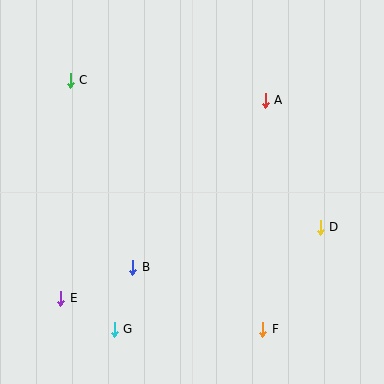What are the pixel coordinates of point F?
Point F is at (263, 329).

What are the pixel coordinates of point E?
Point E is at (61, 298).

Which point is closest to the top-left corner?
Point C is closest to the top-left corner.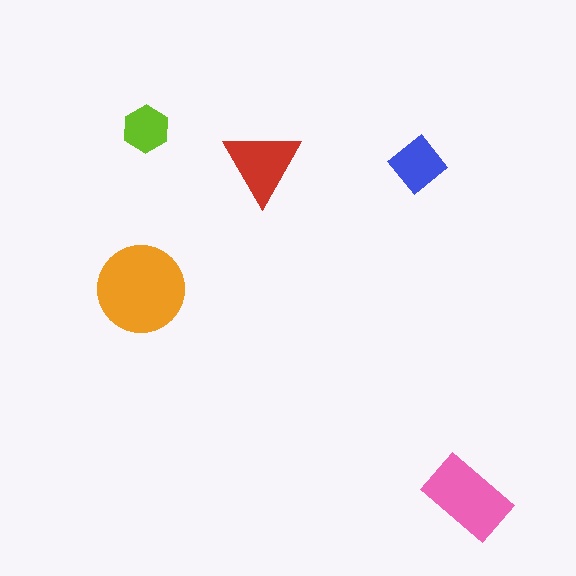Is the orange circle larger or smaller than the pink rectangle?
Larger.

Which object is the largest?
The orange circle.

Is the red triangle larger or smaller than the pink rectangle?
Smaller.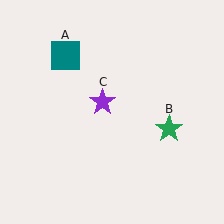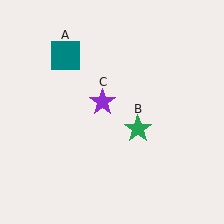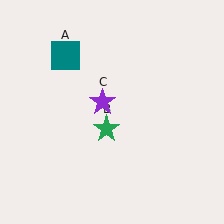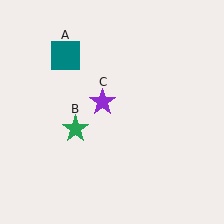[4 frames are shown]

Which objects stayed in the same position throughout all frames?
Teal square (object A) and purple star (object C) remained stationary.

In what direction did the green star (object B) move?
The green star (object B) moved left.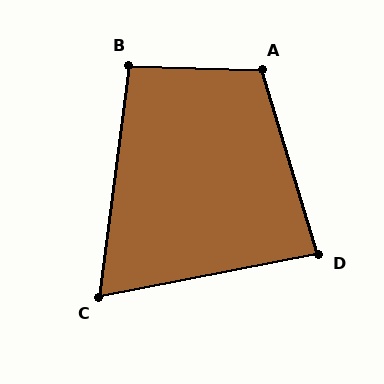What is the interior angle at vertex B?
Approximately 96 degrees (obtuse).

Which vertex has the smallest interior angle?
C, at approximately 71 degrees.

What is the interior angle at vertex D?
Approximately 84 degrees (acute).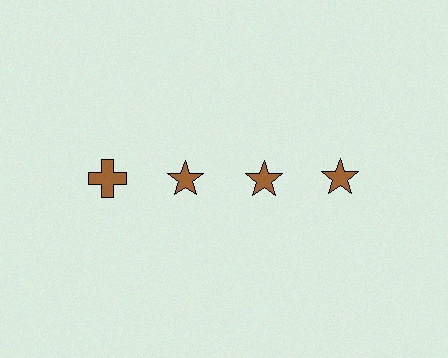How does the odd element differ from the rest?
It has a different shape: cross instead of star.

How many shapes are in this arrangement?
There are 4 shapes arranged in a grid pattern.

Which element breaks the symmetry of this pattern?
The brown cross in the top row, leftmost column breaks the symmetry. All other shapes are brown stars.